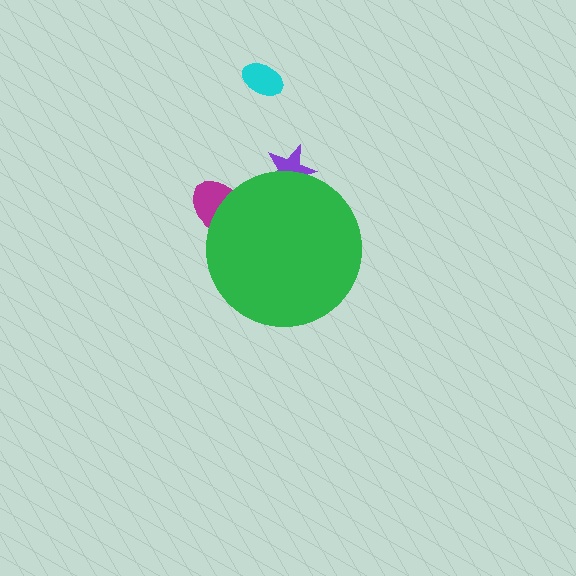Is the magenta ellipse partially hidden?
Yes, the magenta ellipse is partially hidden behind the green circle.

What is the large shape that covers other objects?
A green circle.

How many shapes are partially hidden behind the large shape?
2 shapes are partially hidden.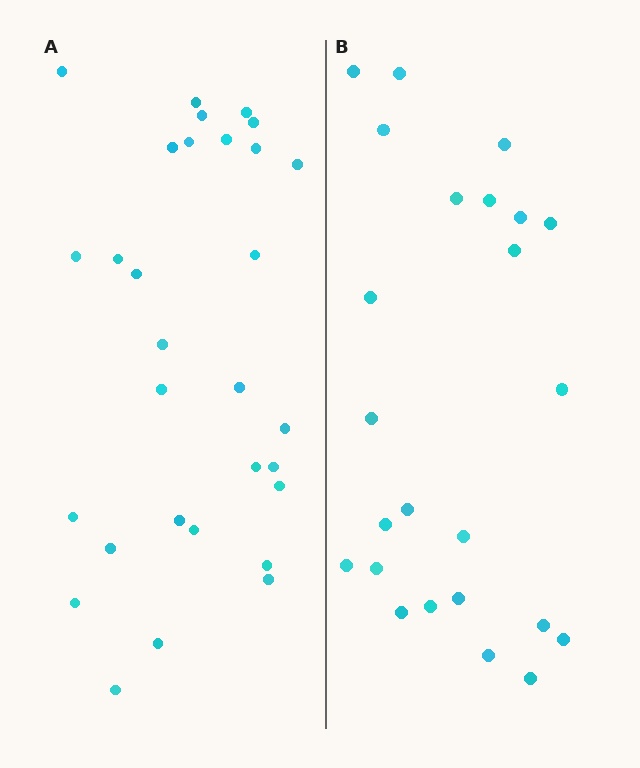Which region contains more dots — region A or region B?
Region A (the left region) has more dots.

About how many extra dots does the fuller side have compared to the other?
Region A has about 6 more dots than region B.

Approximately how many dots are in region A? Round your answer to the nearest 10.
About 30 dots.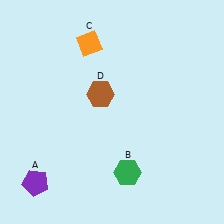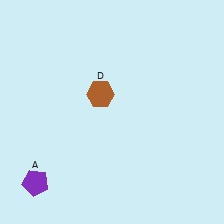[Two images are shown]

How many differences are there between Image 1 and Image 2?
There are 2 differences between the two images.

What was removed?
The orange diamond (C), the green hexagon (B) were removed in Image 2.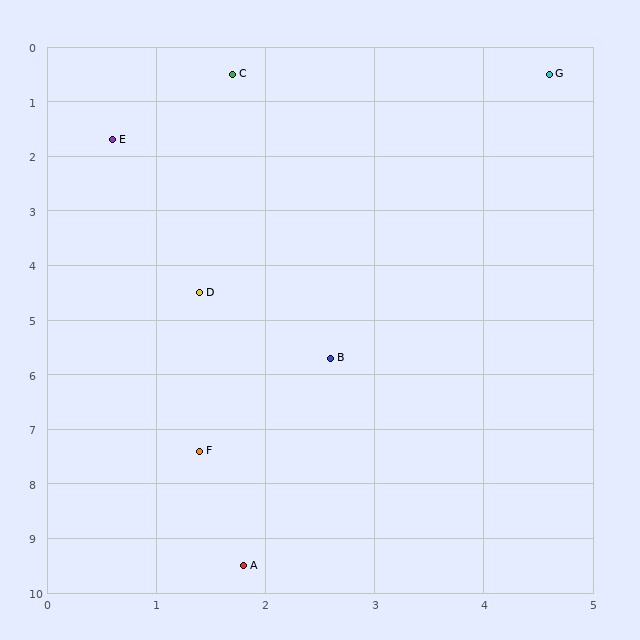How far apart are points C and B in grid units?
Points C and B are about 5.3 grid units apart.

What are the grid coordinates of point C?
Point C is at approximately (1.7, 0.5).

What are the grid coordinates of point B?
Point B is at approximately (2.6, 5.7).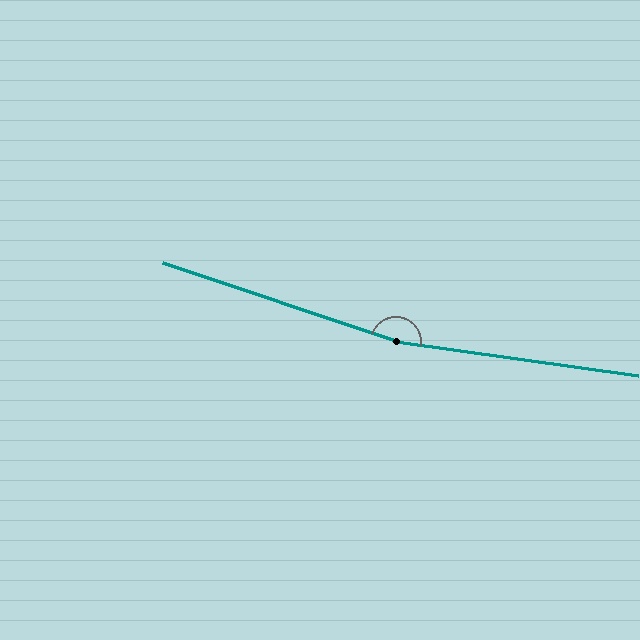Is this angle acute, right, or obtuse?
It is obtuse.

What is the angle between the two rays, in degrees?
Approximately 170 degrees.